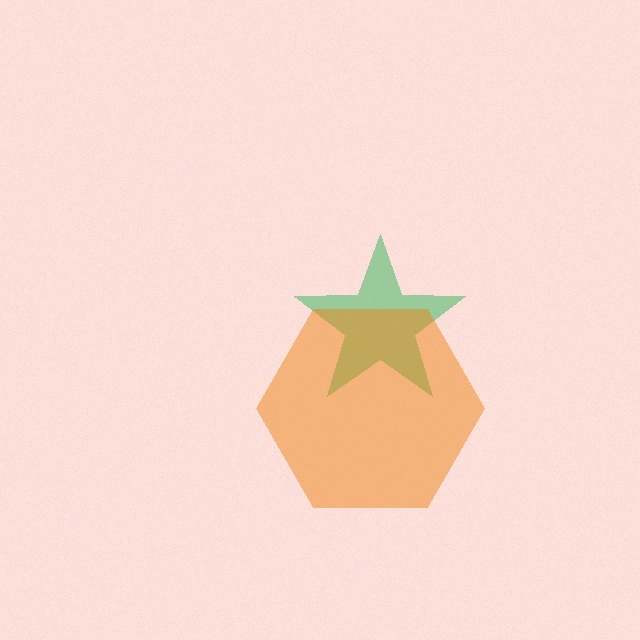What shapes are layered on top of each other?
The layered shapes are: a green star, an orange hexagon.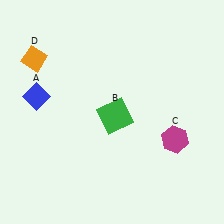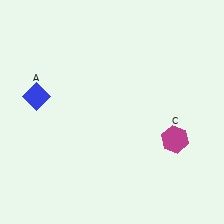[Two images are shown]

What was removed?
The green square (B), the orange diamond (D) were removed in Image 2.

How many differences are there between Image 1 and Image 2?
There are 2 differences between the two images.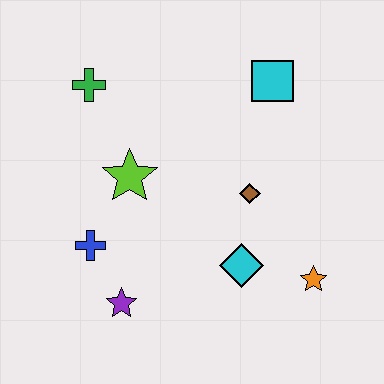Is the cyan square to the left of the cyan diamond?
No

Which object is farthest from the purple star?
The cyan square is farthest from the purple star.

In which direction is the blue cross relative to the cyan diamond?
The blue cross is to the left of the cyan diamond.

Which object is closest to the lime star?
The blue cross is closest to the lime star.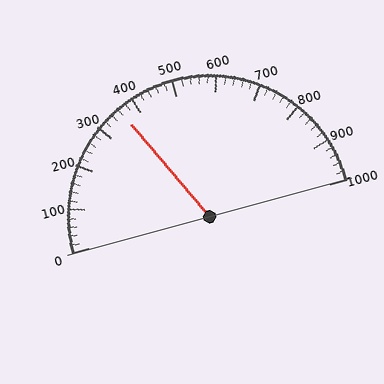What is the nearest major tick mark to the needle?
The nearest major tick mark is 400.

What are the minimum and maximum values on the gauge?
The gauge ranges from 0 to 1000.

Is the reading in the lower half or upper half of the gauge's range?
The reading is in the lower half of the range (0 to 1000).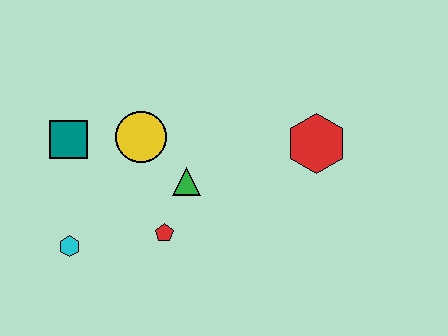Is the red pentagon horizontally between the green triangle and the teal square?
Yes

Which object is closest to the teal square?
The yellow circle is closest to the teal square.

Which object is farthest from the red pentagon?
The red hexagon is farthest from the red pentagon.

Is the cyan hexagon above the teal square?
No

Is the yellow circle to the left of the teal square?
No